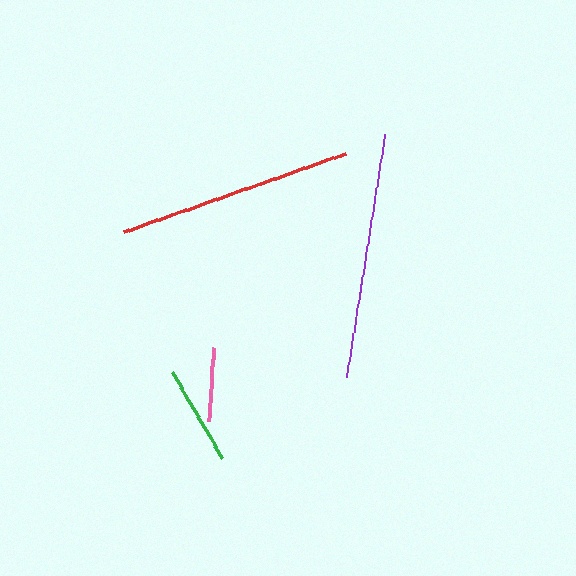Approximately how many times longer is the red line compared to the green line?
The red line is approximately 2.4 times the length of the green line.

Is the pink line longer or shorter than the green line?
The green line is longer than the pink line.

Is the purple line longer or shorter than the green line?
The purple line is longer than the green line.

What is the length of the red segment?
The red segment is approximately 234 pixels long.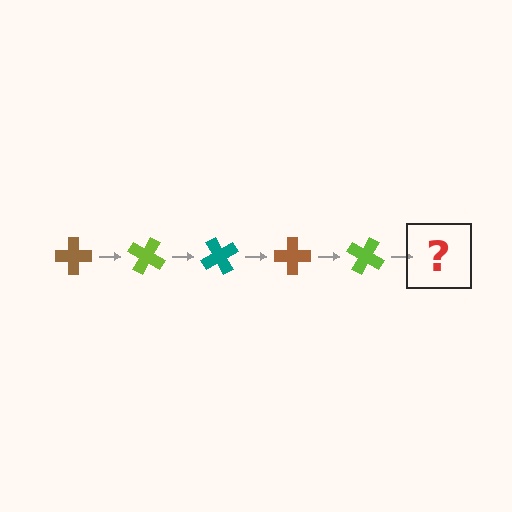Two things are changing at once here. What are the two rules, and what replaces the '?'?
The two rules are that it rotates 30 degrees each step and the color cycles through brown, lime, and teal. The '?' should be a teal cross, rotated 150 degrees from the start.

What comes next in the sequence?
The next element should be a teal cross, rotated 150 degrees from the start.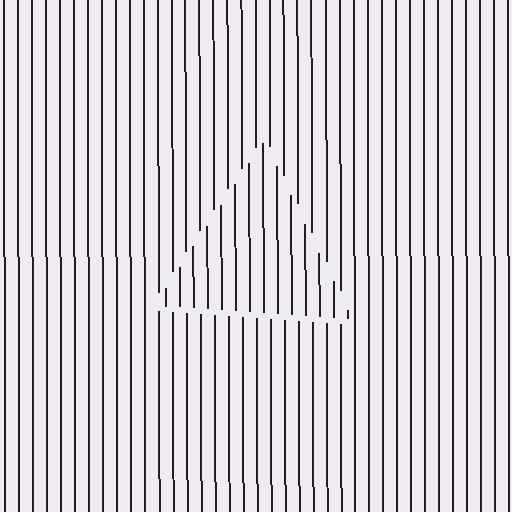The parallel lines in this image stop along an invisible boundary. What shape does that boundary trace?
An illusory triangle. The interior of the shape contains the same grating, shifted by half a period — the contour is defined by the phase discontinuity where line-ends from the inner and outer gratings abut.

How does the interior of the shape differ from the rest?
The interior of the shape contains the same grating, shifted by half a period — the contour is defined by the phase discontinuity where line-ends from the inner and outer gratings abut.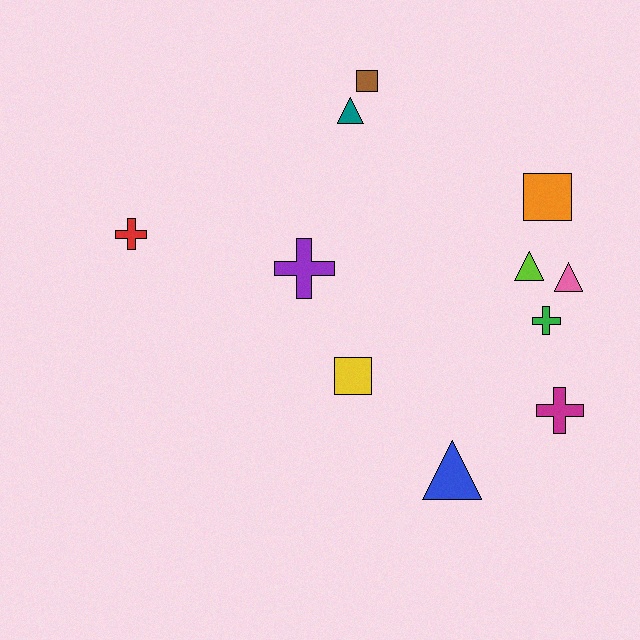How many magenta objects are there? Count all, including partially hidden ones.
There is 1 magenta object.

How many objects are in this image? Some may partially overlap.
There are 11 objects.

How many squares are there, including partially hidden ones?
There are 3 squares.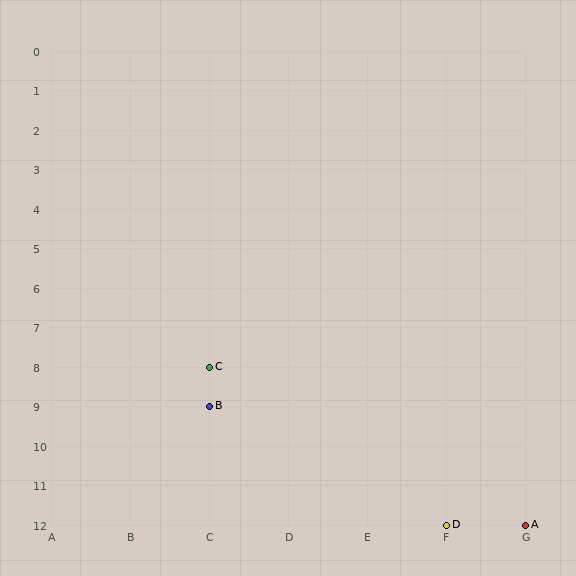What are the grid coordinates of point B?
Point B is at grid coordinates (C, 9).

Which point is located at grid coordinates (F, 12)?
Point D is at (F, 12).